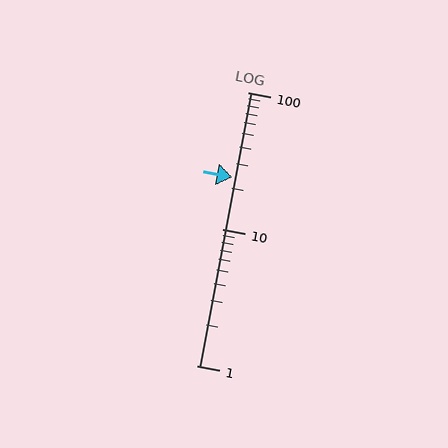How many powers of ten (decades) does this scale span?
The scale spans 2 decades, from 1 to 100.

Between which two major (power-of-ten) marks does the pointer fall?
The pointer is between 10 and 100.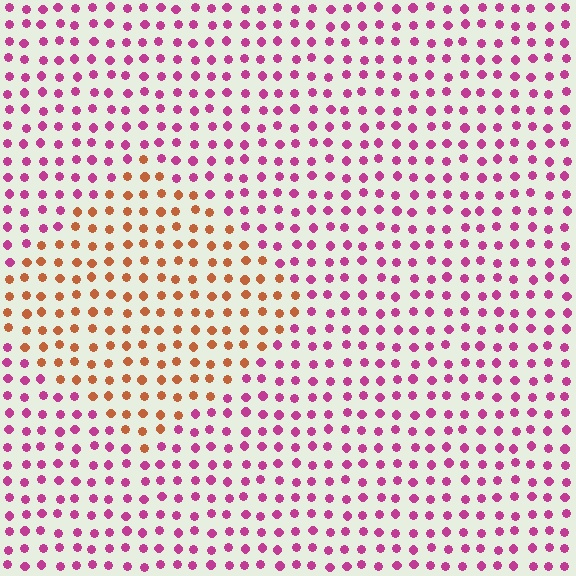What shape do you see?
I see a diamond.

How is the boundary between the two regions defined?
The boundary is defined purely by a slight shift in hue (about 58 degrees). Spacing, size, and orientation are identical on both sides.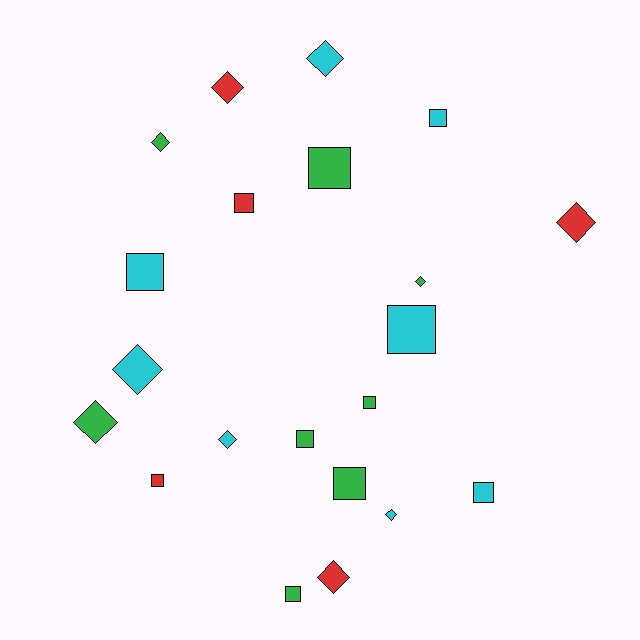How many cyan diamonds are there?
There are 4 cyan diamonds.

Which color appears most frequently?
Green, with 8 objects.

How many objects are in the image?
There are 21 objects.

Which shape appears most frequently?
Square, with 11 objects.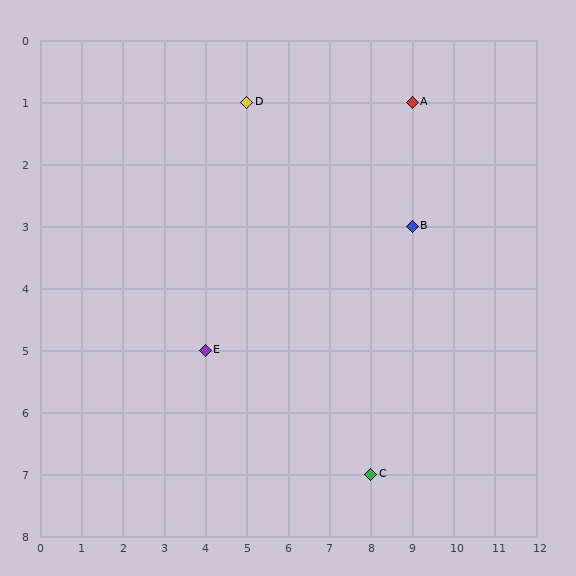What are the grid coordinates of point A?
Point A is at grid coordinates (9, 1).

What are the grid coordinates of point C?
Point C is at grid coordinates (8, 7).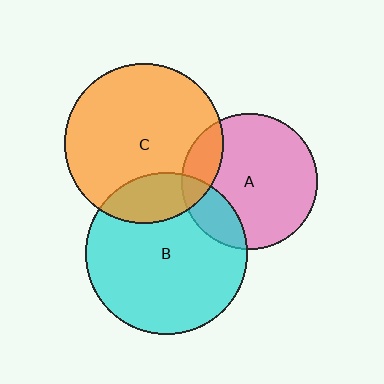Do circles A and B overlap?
Yes.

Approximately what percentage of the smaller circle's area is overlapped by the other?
Approximately 20%.